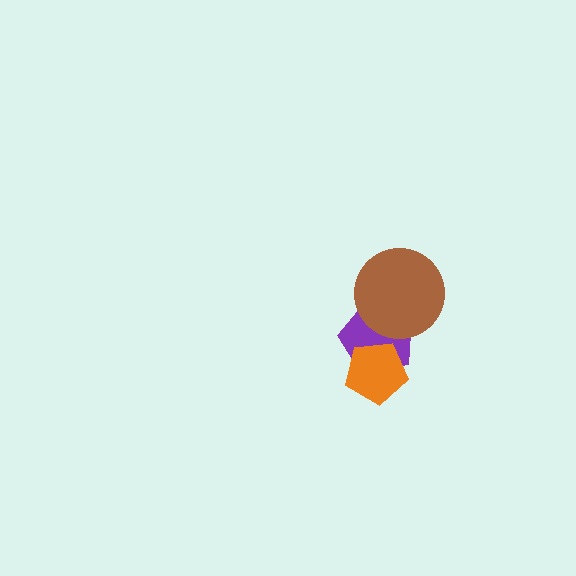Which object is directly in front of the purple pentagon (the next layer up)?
The orange pentagon is directly in front of the purple pentagon.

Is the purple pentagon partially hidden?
Yes, it is partially covered by another shape.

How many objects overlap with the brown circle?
1 object overlaps with the brown circle.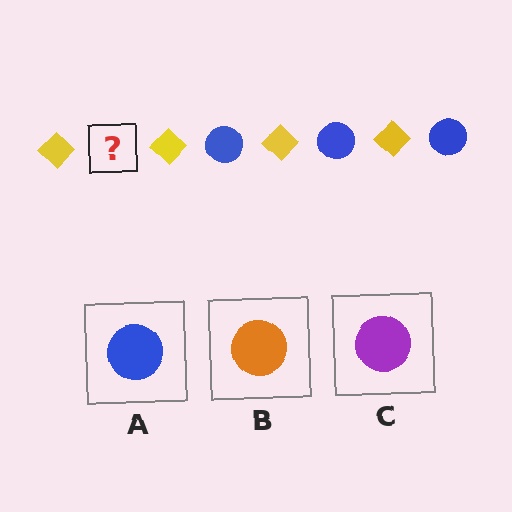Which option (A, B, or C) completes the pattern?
A.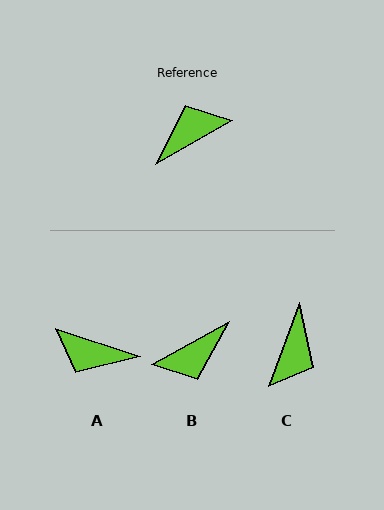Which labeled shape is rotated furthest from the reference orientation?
B, about 179 degrees away.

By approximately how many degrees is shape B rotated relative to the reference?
Approximately 179 degrees counter-clockwise.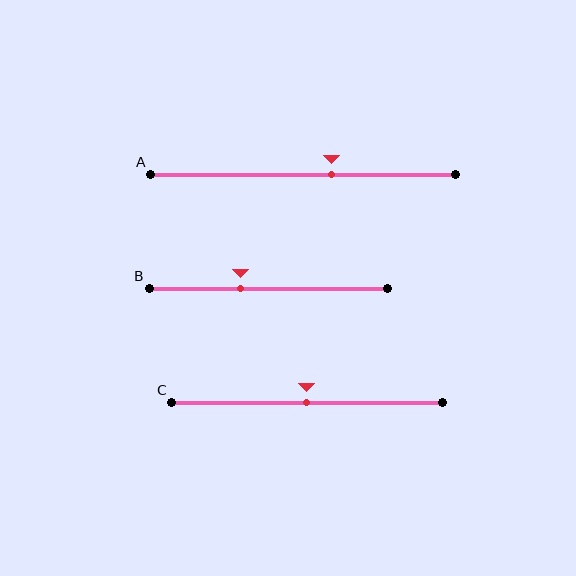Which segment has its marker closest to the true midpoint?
Segment C has its marker closest to the true midpoint.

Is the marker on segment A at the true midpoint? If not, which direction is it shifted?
No, the marker on segment A is shifted to the right by about 9% of the segment length.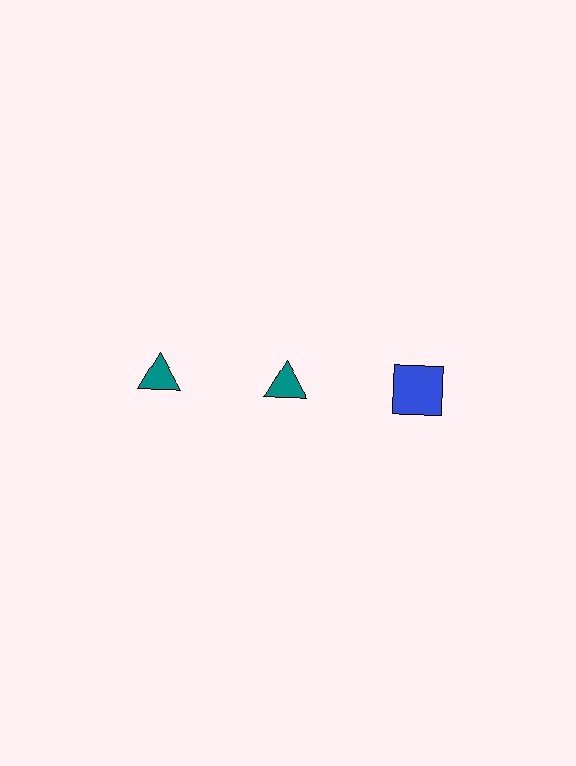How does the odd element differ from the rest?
It differs in both color (blue instead of teal) and shape (square instead of triangle).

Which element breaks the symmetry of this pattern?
The blue square in the top row, center column breaks the symmetry. All other shapes are teal triangles.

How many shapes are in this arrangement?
There are 3 shapes arranged in a grid pattern.